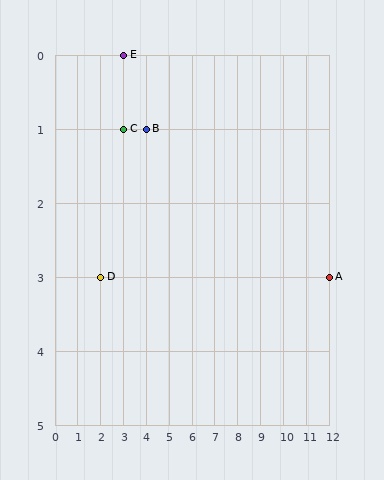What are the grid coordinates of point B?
Point B is at grid coordinates (4, 1).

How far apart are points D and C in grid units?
Points D and C are 1 column and 2 rows apart (about 2.2 grid units diagonally).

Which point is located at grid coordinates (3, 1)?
Point C is at (3, 1).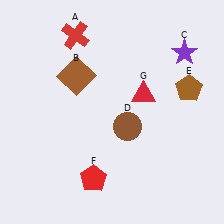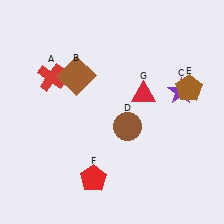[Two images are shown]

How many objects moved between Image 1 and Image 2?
2 objects moved between the two images.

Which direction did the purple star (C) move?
The purple star (C) moved down.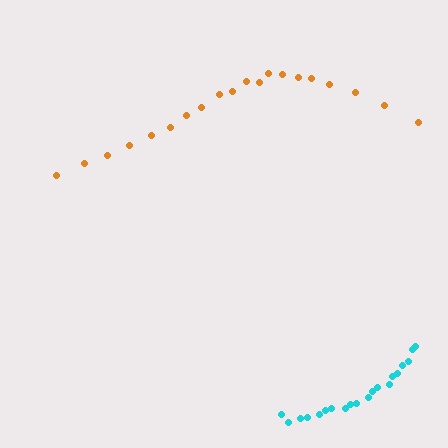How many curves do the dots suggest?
There are 2 distinct paths.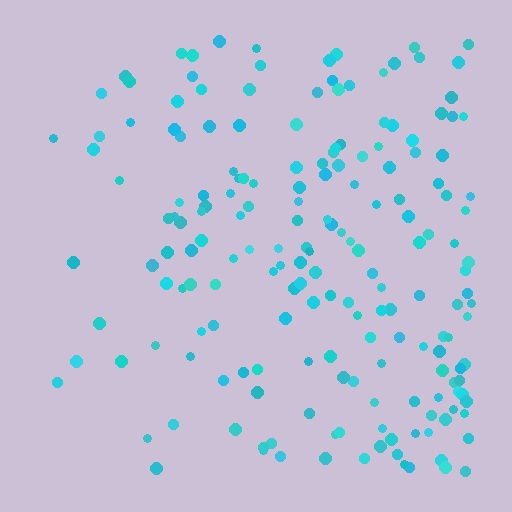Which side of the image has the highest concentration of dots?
The right.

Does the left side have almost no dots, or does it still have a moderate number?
Still a moderate number, just noticeably fewer than the right.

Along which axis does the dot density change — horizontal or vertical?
Horizontal.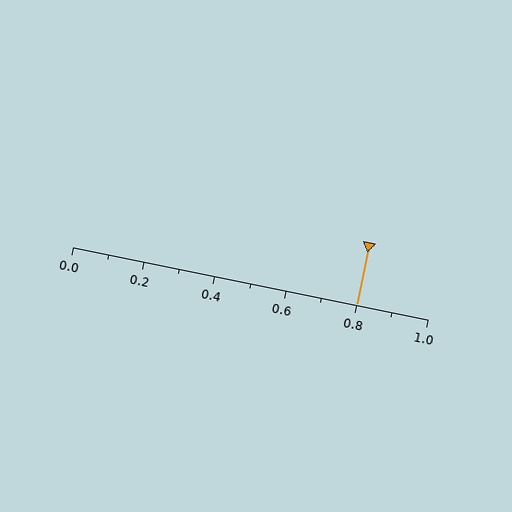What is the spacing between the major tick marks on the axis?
The major ticks are spaced 0.2 apart.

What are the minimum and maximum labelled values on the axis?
The axis runs from 0.0 to 1.0.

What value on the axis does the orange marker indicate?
The marker indicates approximately 0.8.